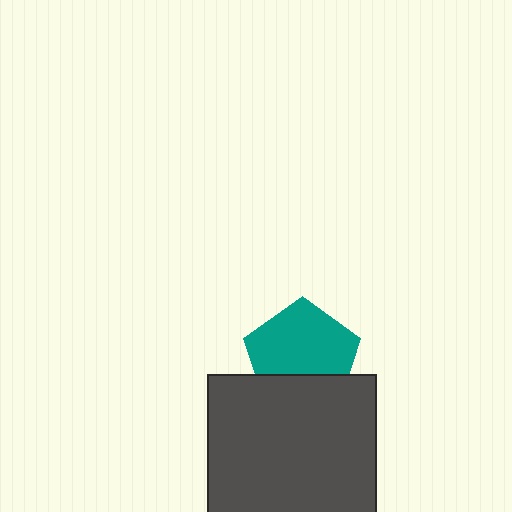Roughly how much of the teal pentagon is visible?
Most of it is visible (roughly 69%).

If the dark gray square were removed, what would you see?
You would see the complete teal pentagon.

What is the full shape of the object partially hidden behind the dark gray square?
The partially hidden object is a teal pentagon.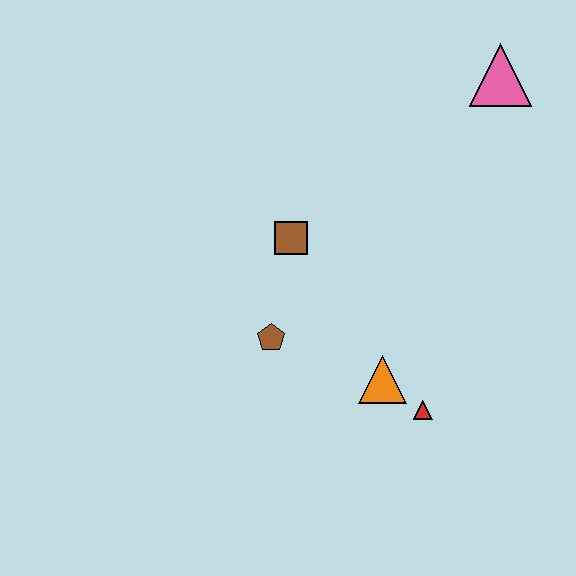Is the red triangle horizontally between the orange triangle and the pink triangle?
Yes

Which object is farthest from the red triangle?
The pink triangle is farthest from the red triangle.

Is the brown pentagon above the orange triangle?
Yes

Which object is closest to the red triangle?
The orange triangle is closest to the red triangle.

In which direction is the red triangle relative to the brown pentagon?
The red triangle is to the right of the brown pentagon.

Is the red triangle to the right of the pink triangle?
No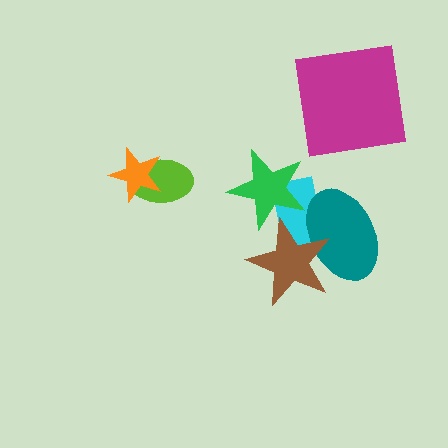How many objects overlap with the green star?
2 objects overlap with the green star.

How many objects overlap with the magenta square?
0 objects overlap with the magenta square.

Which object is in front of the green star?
The brown star is in front of the green star.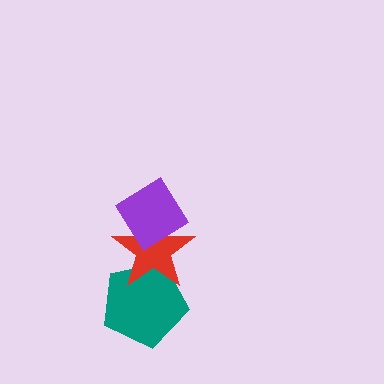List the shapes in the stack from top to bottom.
From top to bottom: the purple diamond, the red star, the teal pentagon.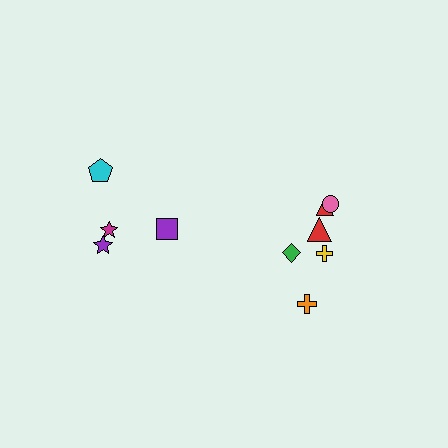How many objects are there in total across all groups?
There are 10 objects.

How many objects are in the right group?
There are 6 objects.